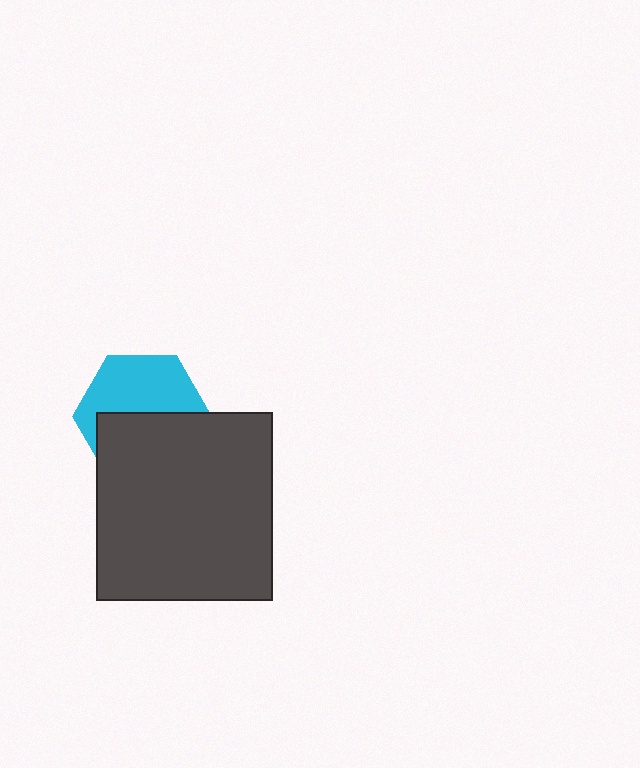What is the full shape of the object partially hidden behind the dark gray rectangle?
The partially hidden object is a cyan hexagon.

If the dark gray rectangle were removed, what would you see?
You would see the complete cyan hexagon.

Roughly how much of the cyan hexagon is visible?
About half of it is visible (roughly 49%).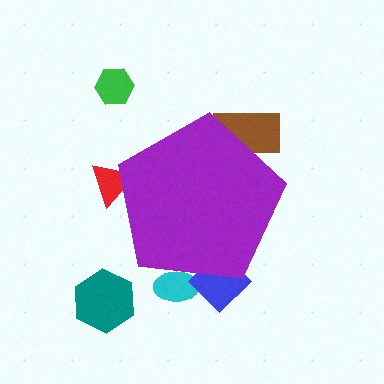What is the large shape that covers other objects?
A purple pentagon.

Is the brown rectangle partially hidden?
Yes, the brown rectangle is partially hidden behind the purple pentagon.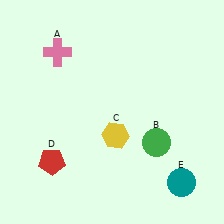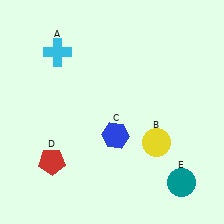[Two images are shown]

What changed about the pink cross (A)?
In Image 1, A is pink. In Image 2, it changed to cyan.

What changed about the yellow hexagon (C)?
In Image 1, C is yellow. In Image 2, it changed to blue.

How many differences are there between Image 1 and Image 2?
There are 3 differences between the two images.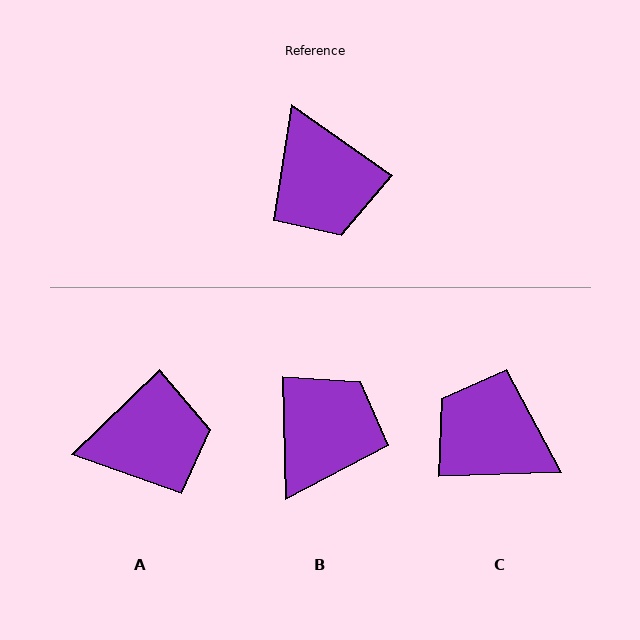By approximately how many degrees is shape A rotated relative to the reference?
Approximately 79 degrees counter-clockwise.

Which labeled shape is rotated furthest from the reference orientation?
C, about 143 degrees away.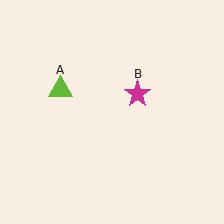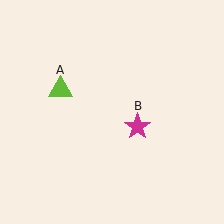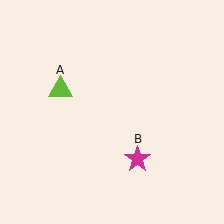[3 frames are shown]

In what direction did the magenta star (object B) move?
The magenta star (object B) moved down.